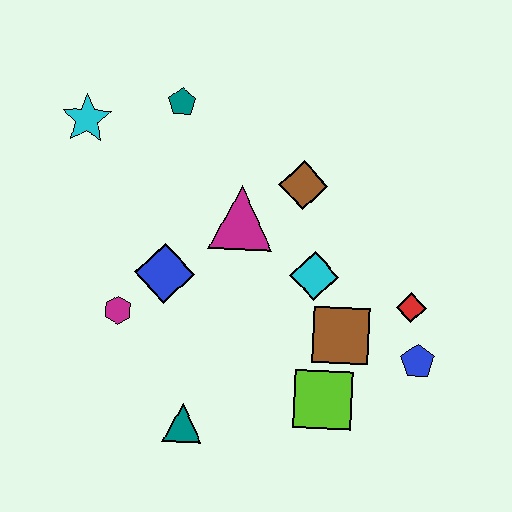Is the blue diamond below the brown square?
No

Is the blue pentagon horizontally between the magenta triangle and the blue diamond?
No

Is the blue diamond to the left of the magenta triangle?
Yes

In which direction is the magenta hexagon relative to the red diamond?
The magenta hexagon is to the left of the red diamond.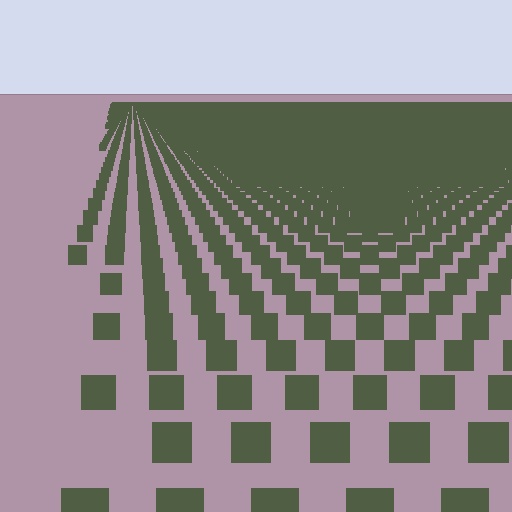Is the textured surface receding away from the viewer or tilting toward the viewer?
The surface is receding away from the viewer. Texture elements get smaller and denser toward the top.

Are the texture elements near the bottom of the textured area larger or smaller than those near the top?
Larger. Near the bottom, elements are closer to the viewer and appear at a bigger on-screen size.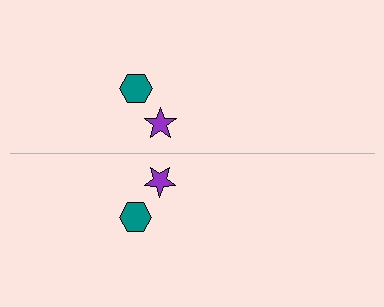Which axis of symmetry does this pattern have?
The pattern has a horizontal axis of symmetry running through the center of the image.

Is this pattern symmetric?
Yes, this pattern has bilateral (reflection) symmetry.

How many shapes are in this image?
There are 4 shapes in this image.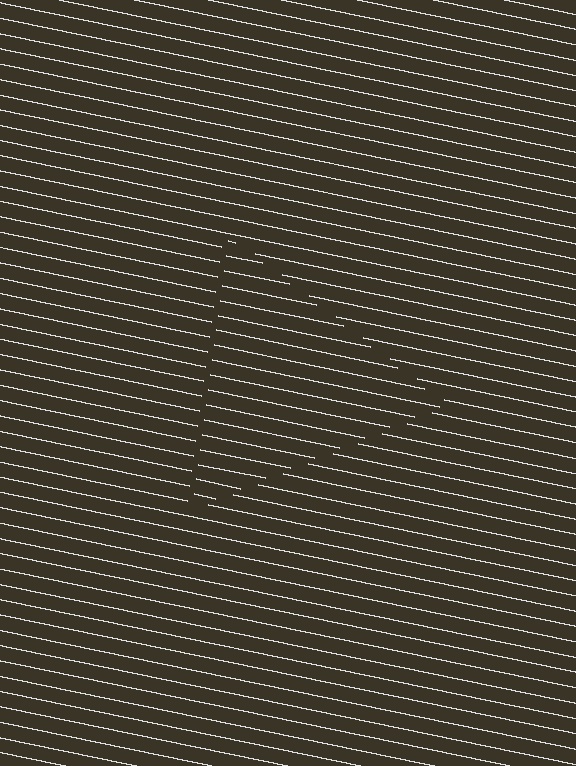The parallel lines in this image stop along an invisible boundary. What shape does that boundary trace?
An illusory triangle. The interior of the shape contains the same grating, shifted by half a period — the contour is defined by the phase discontinuity where line-ends from the inner and outer gratings abut.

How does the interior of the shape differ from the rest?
The interior of the shape contains the same grating, shifted by half a period — the contour is defined by the phase discontinuity where line-ends from the inner and outer gratings abut.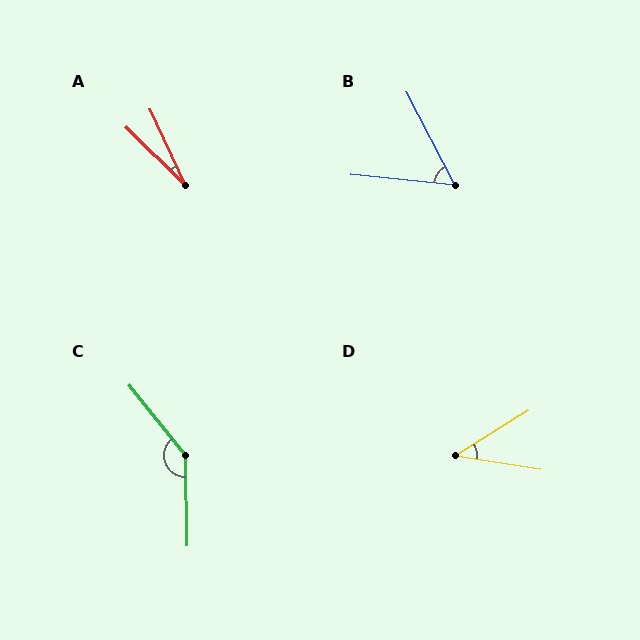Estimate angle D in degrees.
Approximately 41 degrees.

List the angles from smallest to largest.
A (21°), D (41°), B (57°), C (142°).